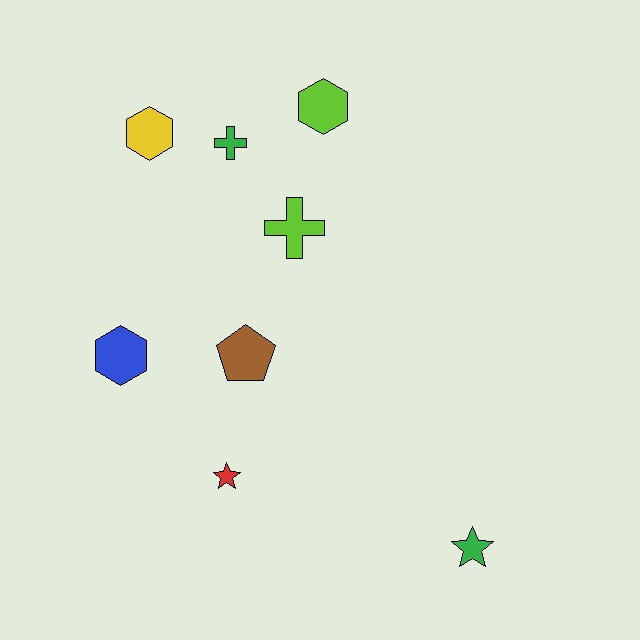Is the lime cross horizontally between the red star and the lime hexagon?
Yes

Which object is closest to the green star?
The red star is closest to the green star.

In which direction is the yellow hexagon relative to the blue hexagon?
The yellow hexagon is above the blue hexagon.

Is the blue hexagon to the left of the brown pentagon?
Yes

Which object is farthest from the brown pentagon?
The green star is farthest from the brown pentagon.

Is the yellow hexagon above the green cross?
Yes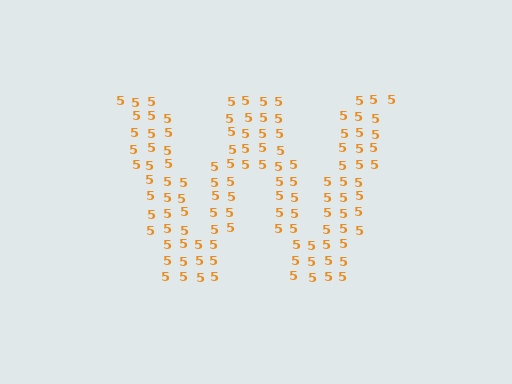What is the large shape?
The large shape is the letter W.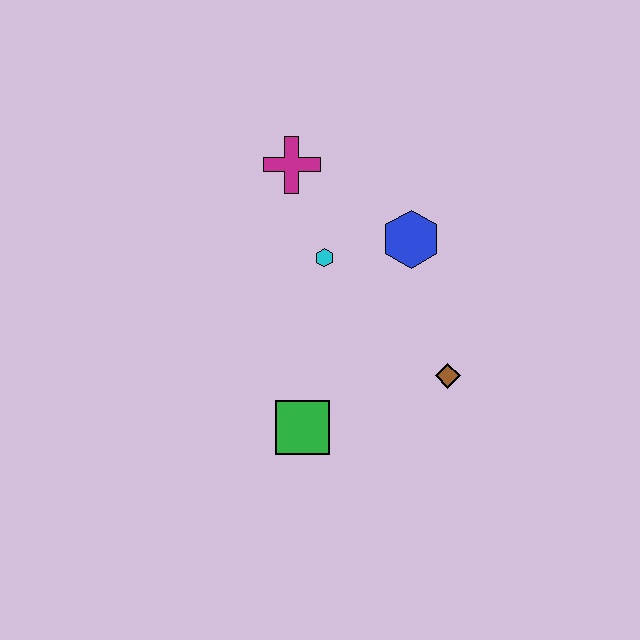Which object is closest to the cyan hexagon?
The blue hexagon is closest to the cyan hexagon.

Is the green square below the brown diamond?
Yes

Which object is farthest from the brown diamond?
The magenta cross is farthest from the brown diamond.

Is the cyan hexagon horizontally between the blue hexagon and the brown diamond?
No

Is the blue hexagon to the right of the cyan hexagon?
Yes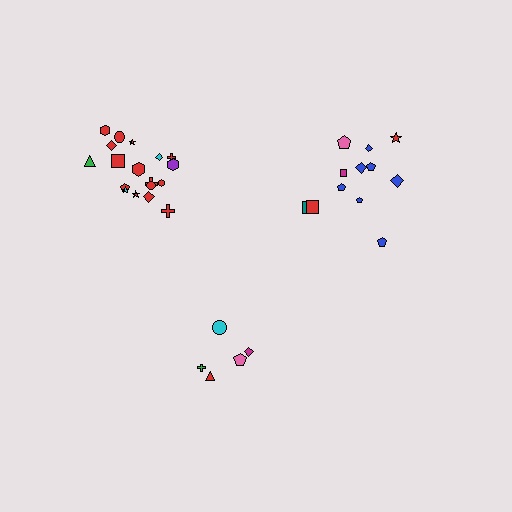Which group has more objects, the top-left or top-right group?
The top-left group.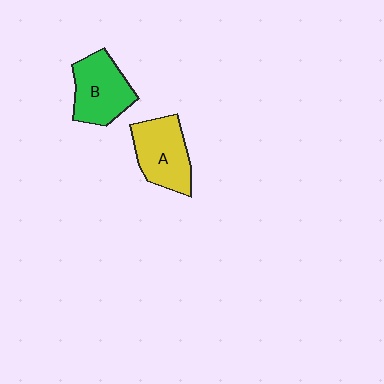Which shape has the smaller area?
Shape B (green).